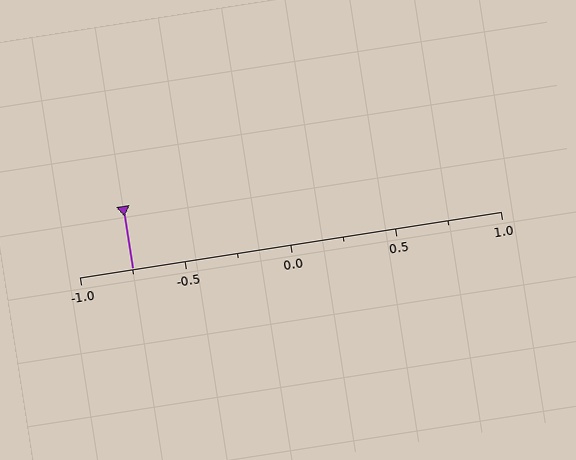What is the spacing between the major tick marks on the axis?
The major ticks are spaced 0.5 apart.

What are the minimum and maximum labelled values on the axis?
The axis runs from -1.0 to 1.0.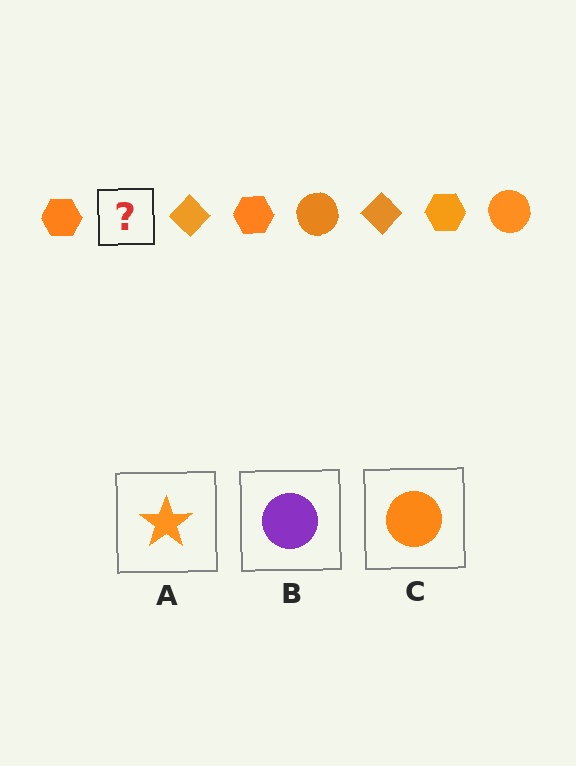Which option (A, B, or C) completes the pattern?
C.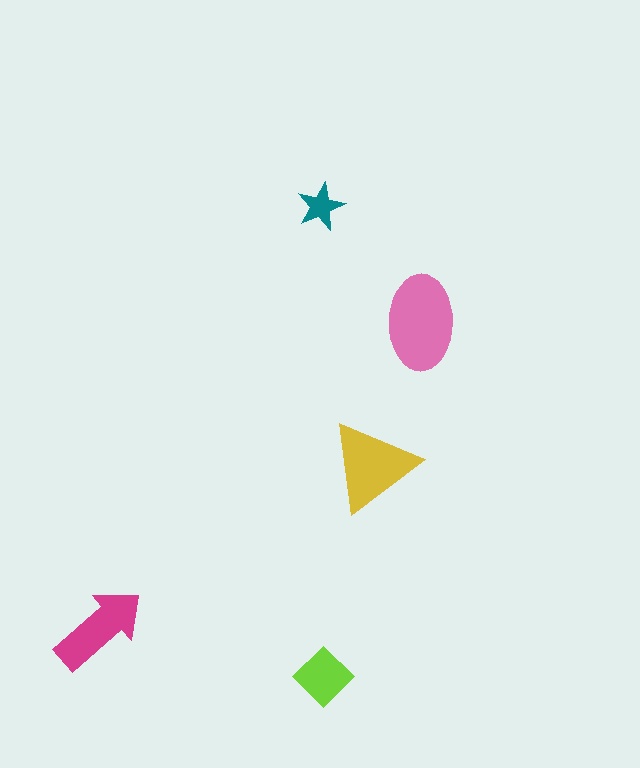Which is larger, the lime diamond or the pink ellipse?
The pink ellipse.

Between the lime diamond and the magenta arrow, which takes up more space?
The magenta arrow.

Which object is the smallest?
The teal star.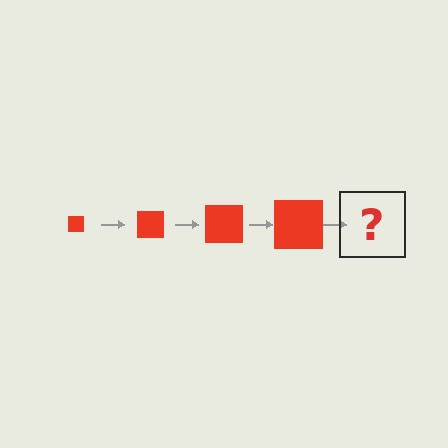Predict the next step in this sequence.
The next step is a red square, larger than the previous one.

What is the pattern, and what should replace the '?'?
The pattern is that the square gets progressively larger each step. The '?' should be a red square, larger than the previous one.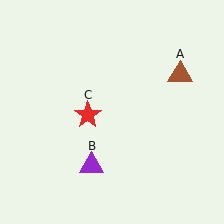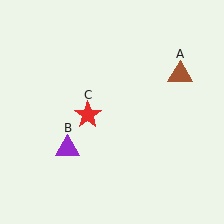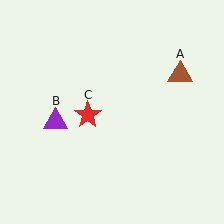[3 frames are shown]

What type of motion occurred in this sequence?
The purple triangle (object B) rotated clockwise around the center of the scene.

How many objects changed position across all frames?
1 object changed position: purple triangle (object B).